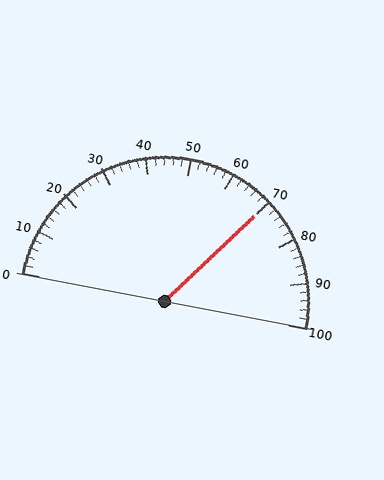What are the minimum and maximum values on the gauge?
The gauge ranges from 0 to 100.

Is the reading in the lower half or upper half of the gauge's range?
The reading is in the upper half of the range (0 to 100).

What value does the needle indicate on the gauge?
The needle indicates approximately 70.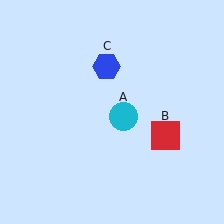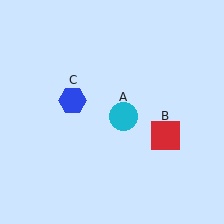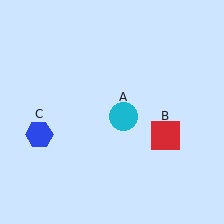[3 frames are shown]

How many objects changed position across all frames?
1 object changed position: blue hexagon (object C).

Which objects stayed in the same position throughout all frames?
Cyan circle (object A) and red square (object B) remained stationary.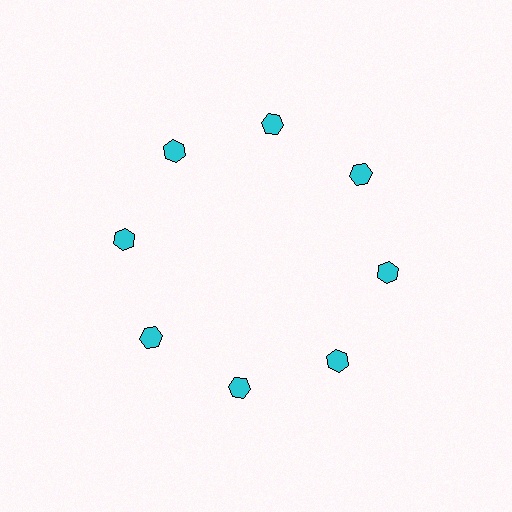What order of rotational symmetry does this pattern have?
This pattern has 8-fold rotational symmetry.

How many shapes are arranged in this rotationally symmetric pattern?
There are 8 shapes, arranged in 8 groups of 1.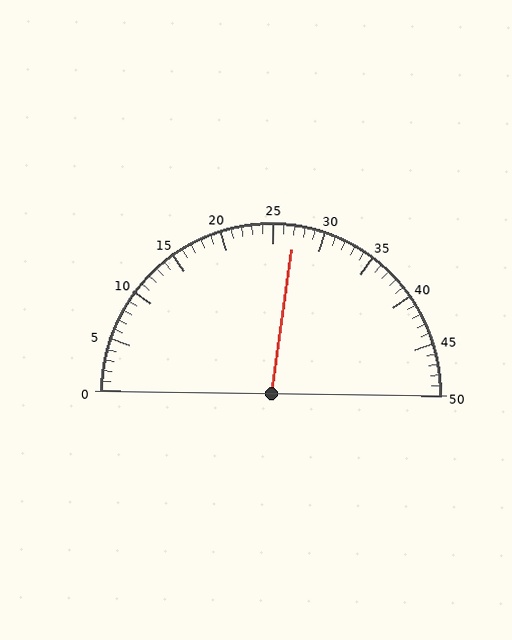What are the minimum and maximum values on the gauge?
The gauge ranges from 0 to 50.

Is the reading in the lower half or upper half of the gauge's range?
The reading is in the upper half of the range (0 to 50).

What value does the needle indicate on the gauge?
The needle indicates approximately 27.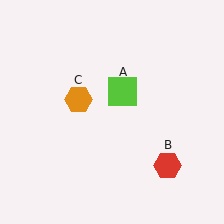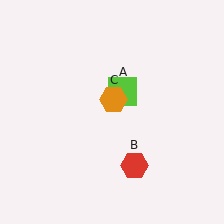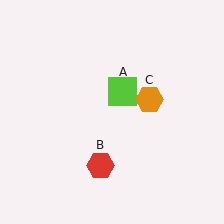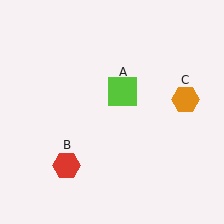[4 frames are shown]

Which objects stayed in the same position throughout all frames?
Lime square (object A) remained stationary.